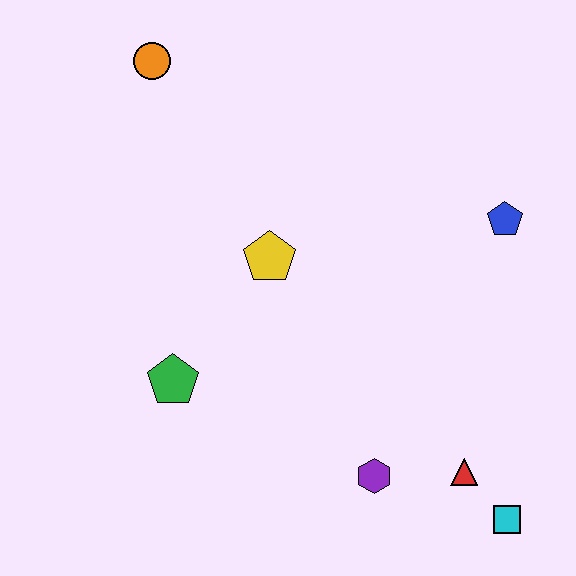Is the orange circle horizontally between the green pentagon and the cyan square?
No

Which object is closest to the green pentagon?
The yellow pentagon is closest to the green pentagon.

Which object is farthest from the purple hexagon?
The orange circle is farthest from the purple hexagon.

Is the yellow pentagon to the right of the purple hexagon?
No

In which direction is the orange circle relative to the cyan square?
The orange circle is above the cyan square.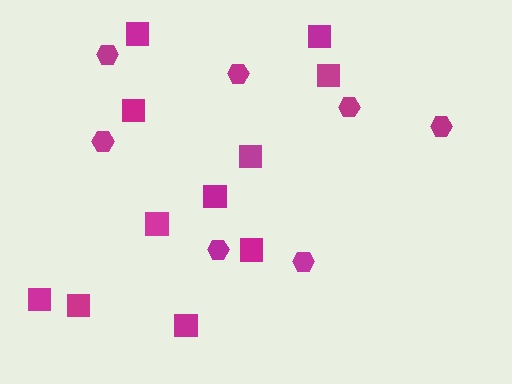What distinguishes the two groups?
There are 2 groups: one group of hexagons (7) and one group of squares (11).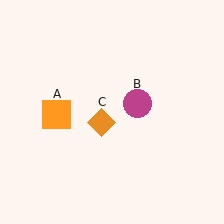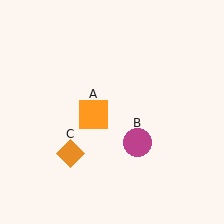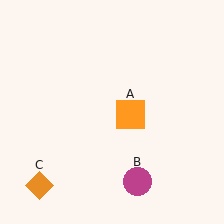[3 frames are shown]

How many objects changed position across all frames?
3 objects changed position: orange square (object A), magenta circle (object B), orange diamond (object C).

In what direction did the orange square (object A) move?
The orange square (object A) moved right.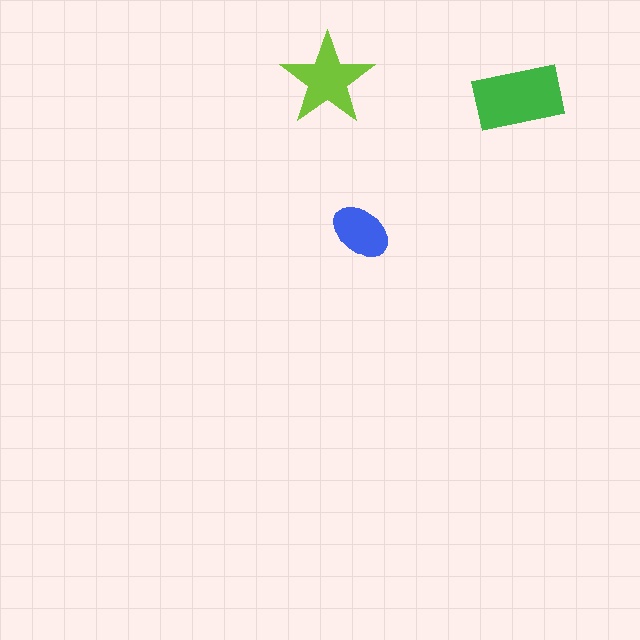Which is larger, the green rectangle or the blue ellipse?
The green rectangle.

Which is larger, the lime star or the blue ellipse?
The lime star.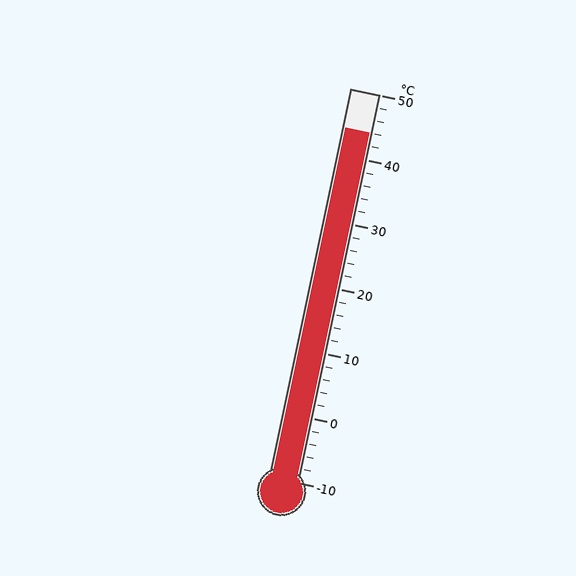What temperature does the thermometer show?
The thermometer shows approximately 44°C.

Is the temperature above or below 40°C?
The temperature is above 40°C.